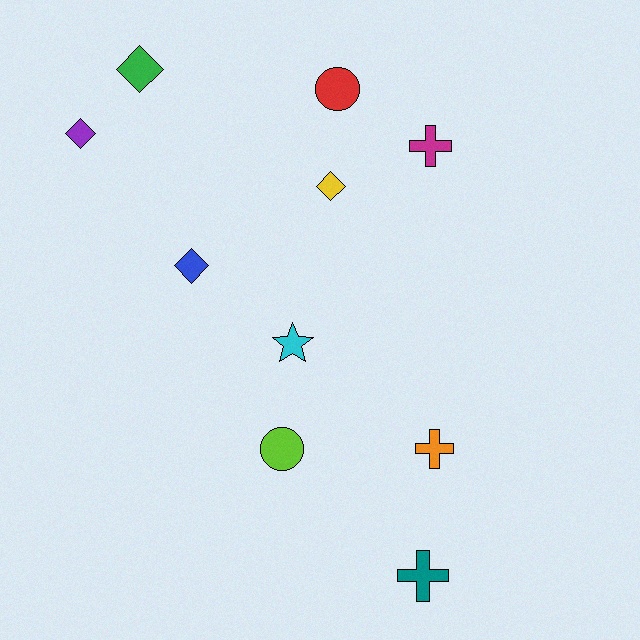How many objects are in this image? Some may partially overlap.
There are 10 objects.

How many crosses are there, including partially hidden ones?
There are 3 crosses.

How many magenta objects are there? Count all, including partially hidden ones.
There is 1 magenta object.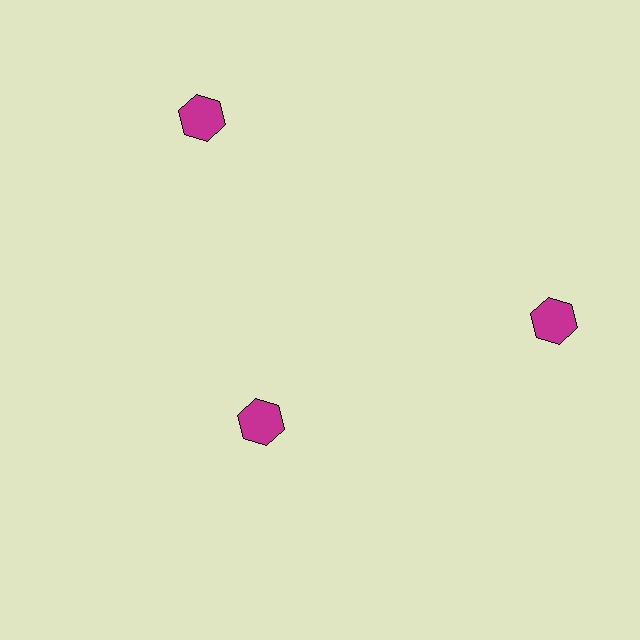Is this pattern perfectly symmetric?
No. The 3 magenta hexagons are arranged in a ring, but one element near the 7 o'clock position is pulled inward toward the center, breaking the 3-fold rotational symmetry.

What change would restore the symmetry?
The symmetry would be restored by moving it outward, back onto the ring so that all 3 hexagons sit at equal angles and equal distance from the center.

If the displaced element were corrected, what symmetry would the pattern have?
It would have 3-fold rotational symmetry — the pattern would map onto itself every 120 degrees.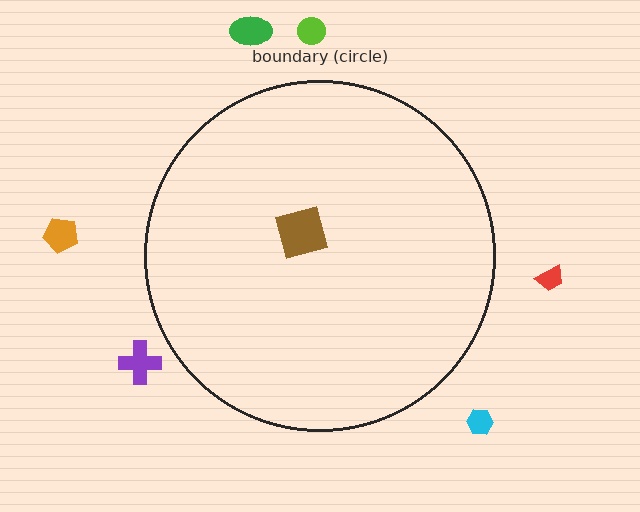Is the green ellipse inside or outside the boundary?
Outside.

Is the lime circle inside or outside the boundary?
Outside.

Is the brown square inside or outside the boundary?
Inside.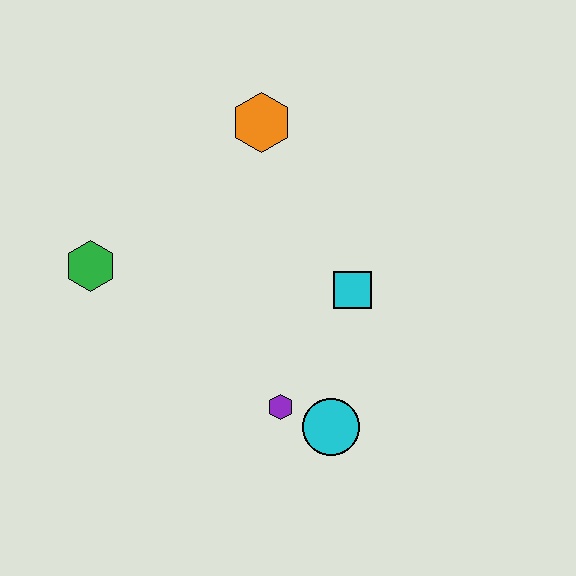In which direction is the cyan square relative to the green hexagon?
The cyan square is to the right of the green hexagon.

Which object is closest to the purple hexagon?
The cyan circle is closest to the purple hexagon.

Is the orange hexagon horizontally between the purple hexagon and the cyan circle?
No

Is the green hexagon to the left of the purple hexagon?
Yes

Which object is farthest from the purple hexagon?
The orange hexagon is farthest from the purple hexagon.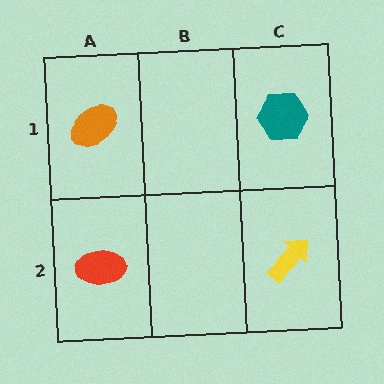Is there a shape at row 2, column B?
No, that cell is empty.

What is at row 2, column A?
A red ellipse.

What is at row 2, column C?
A yellow arrow.